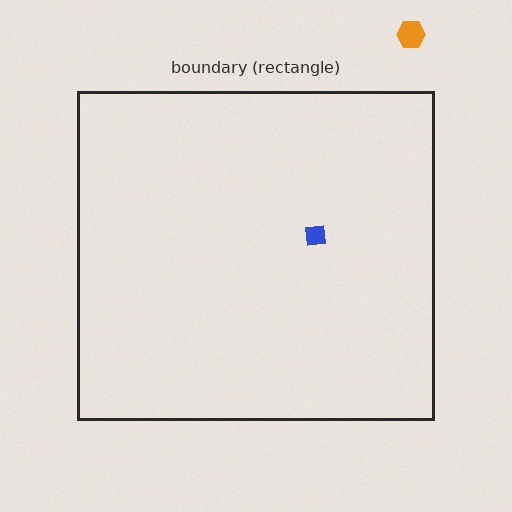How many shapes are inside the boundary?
1 inside, 1 outside.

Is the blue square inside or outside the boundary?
Inside.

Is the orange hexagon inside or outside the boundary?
Outside.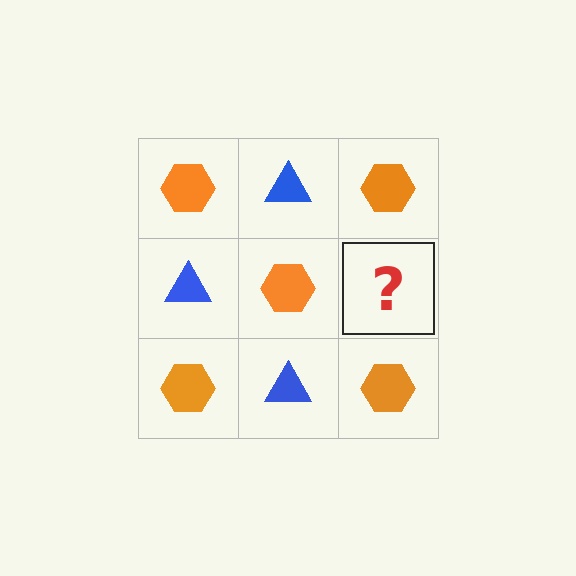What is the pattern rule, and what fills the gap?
The rule is that it alternates orange hexagon and blue triangle in a checkerboard pattern. The gap should be filled with a blue triangle.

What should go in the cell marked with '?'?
The missing cell should contain a blue triangle.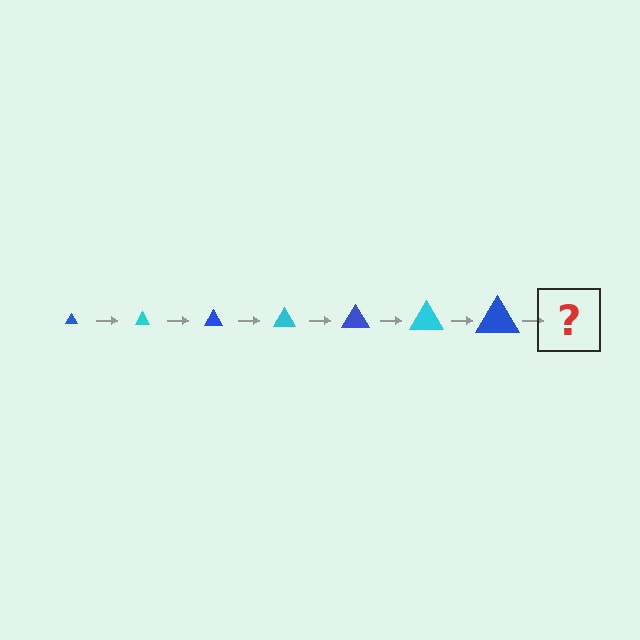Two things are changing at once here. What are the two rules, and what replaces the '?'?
The two rules are that the triangle grows larger each step and the color cycles through blue and cyan. The '?' should be a cyan triangle, larger than the previous one.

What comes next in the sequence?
The next element should be a cyan triangle, larger than the previous one.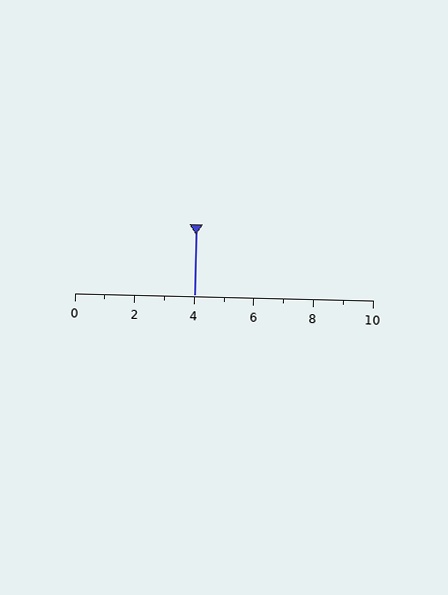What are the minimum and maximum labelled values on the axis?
The axis runs from 0 to 10.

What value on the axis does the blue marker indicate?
The marker indicates approximately 4.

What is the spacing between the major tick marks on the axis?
The major ticks are spaced 2 apart.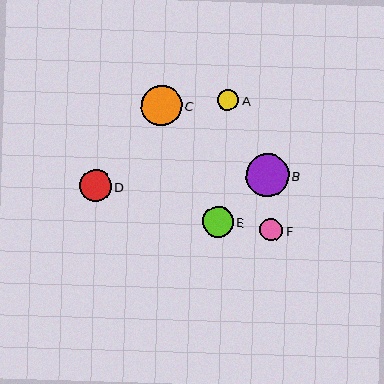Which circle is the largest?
Circle B is the largest with a size of approximately 43 pixels.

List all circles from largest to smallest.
From largest to smallest: B, C, D, E, F, A.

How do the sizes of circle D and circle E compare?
Circle D and circle E are approximately the same size.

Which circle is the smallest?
Circle A is the smallest with a size of approximately 21 pixels.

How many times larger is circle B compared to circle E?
Circle B is approximately 1.4 times the size of circle E.